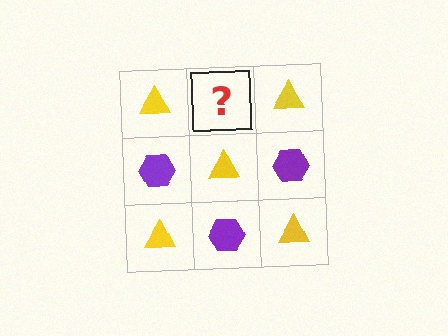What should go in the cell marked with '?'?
The missing cell should contain a purple hexagon.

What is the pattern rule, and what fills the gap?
The rule is that it alternates yellow triangle and purple hexagon in a checkerboard pattern. The gap should be filled with a purple hexagon.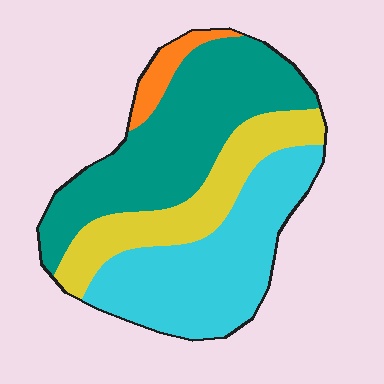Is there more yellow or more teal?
Teal.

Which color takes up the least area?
Orange, at roughly 5%.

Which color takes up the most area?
Teal, at roughly 40%.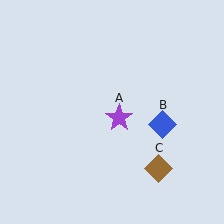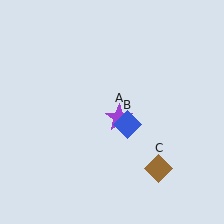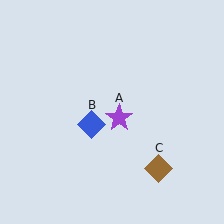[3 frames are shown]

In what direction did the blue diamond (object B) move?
The blue diamond (object B) moved left.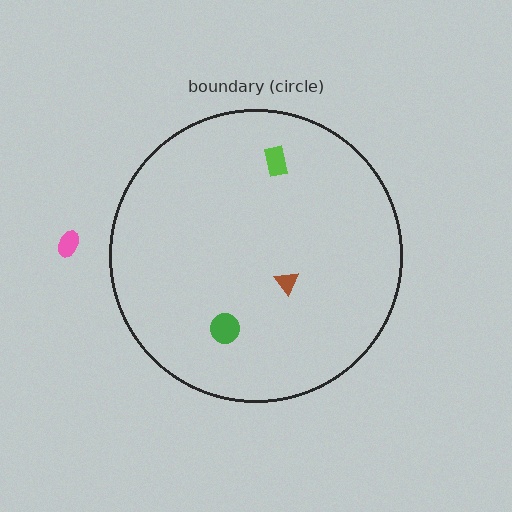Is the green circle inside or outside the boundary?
Inside.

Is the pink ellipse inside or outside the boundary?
Outside.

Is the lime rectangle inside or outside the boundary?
Inside.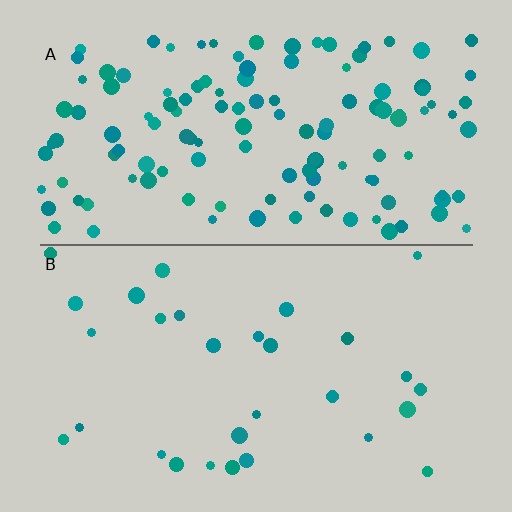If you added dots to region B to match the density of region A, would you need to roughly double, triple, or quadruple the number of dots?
Approximately quadruple.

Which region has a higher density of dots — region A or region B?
A (the top).